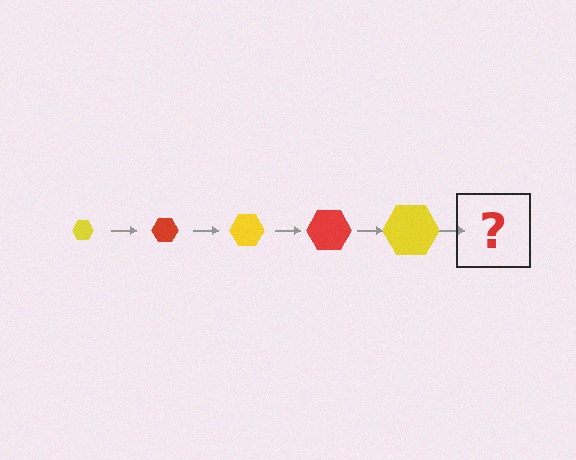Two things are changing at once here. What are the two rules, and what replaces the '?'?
The two rules are that the hexagon grows larger each step and the color cycles through yellow and red. The '?' should be a red hexagon, larger than the previous one.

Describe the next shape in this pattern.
It should be a red hexagon, larger than the previous one.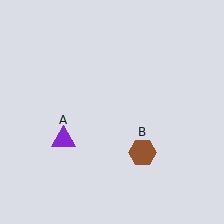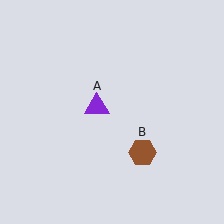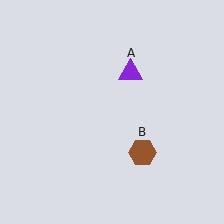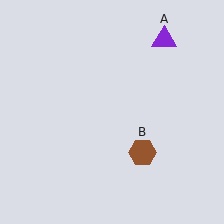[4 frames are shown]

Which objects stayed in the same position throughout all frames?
Brown hexagon (object B) remained stationary.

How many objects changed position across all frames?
1 object changed position: purple triangle (object A).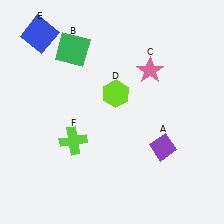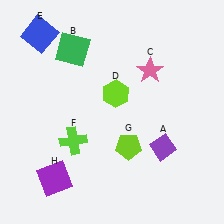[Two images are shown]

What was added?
A lime pentagon (G), a purple square (H) were added in Image 2.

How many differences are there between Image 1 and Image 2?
There are 2 differences between the two images.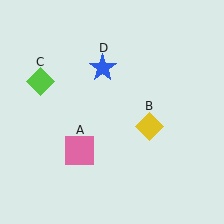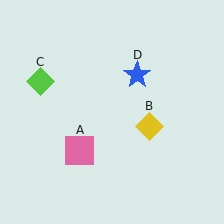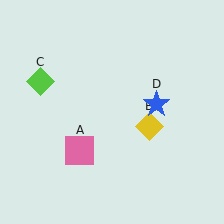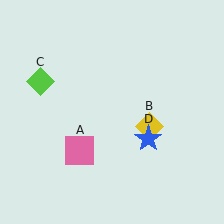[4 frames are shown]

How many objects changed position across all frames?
1 object changed position: blue star (object D).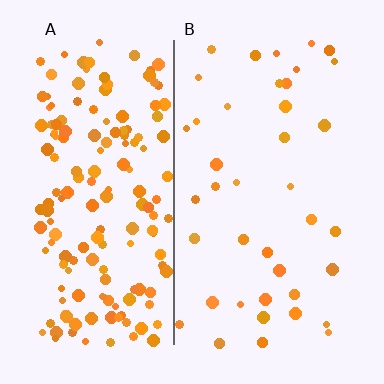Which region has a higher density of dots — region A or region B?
A (the left).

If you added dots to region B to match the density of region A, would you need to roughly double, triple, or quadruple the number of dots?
Approximately quadruple.